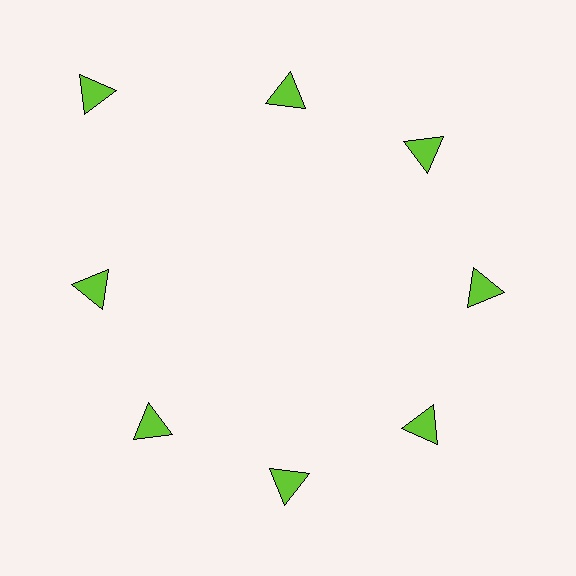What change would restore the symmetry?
The symmetry would be restored by moving it inward, back onto the ring so that all 8 triangles sit at equal angles and equal distance from the center.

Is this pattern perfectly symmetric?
No. The 8 lime triangles are arranged in a ring, but one element near the 10 o'clock position is pushed outward from the center, breaking the 8-fold rotational symmetry.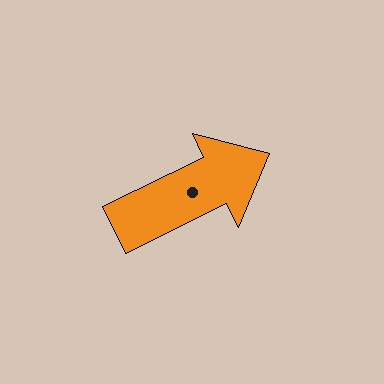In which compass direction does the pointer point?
Northeast.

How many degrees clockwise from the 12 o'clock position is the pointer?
Approximately 64 degrees.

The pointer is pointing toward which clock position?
Roughly 2 o'clock.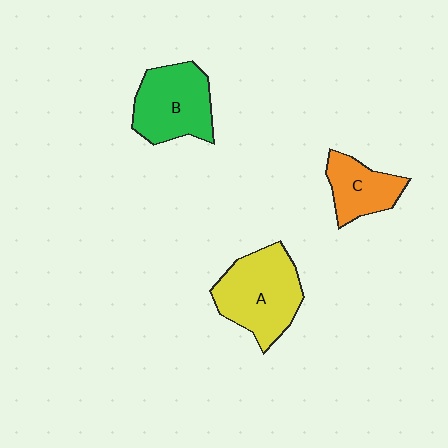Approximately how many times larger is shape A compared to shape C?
Approximately 1.7 times.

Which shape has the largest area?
Shape A (yellow).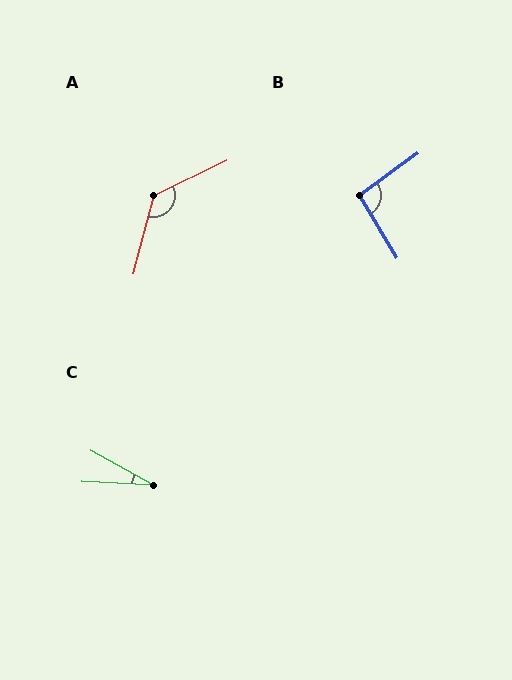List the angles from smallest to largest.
C (26°), B (95°), A (131°).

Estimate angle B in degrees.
Approximately 95 degrees.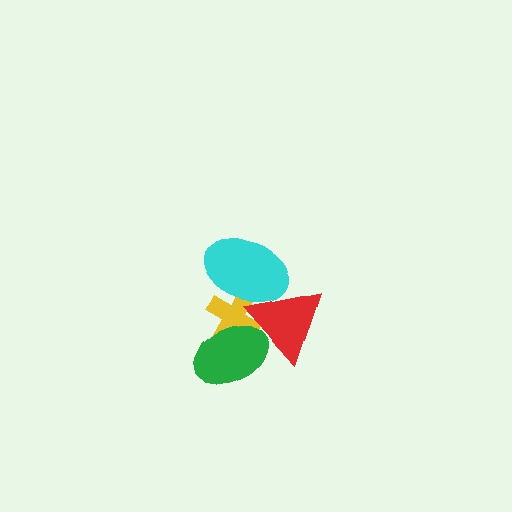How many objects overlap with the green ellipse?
2 objects overlap with the green ellipse.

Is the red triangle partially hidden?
No, no other shape covers it.